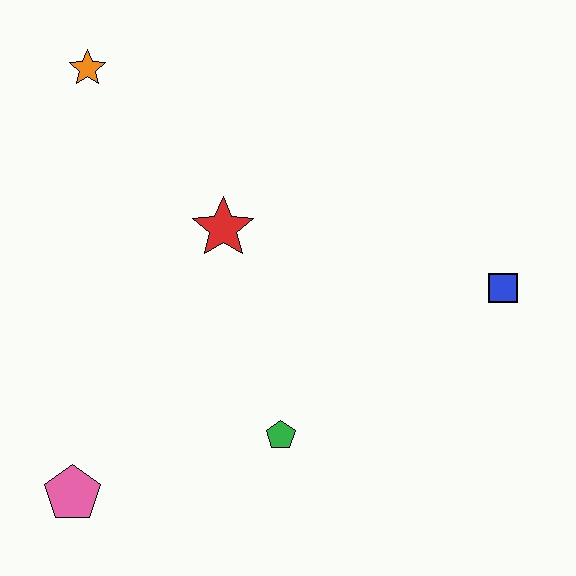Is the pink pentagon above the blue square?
No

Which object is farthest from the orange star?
The blue square is farthest from the orange star.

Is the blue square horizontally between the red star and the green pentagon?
No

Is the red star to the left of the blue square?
Yes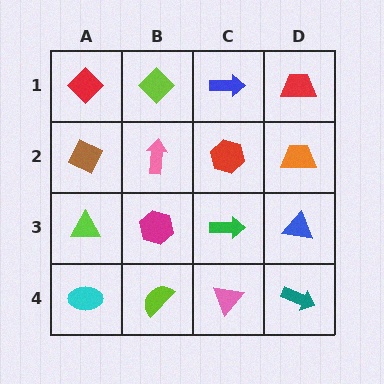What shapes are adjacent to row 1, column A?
A brown diamond (row 2, column A), a lime diamond (row 1, column B).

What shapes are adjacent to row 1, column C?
A red hexagon (row 2, column C), a lime diamond (row 1, column B), a red trapezoid (row 1, column D).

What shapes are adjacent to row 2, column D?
A red trapezoid (row 1, column D), a blue triangle (row 3, column D), a red hexagon (row 2, column C).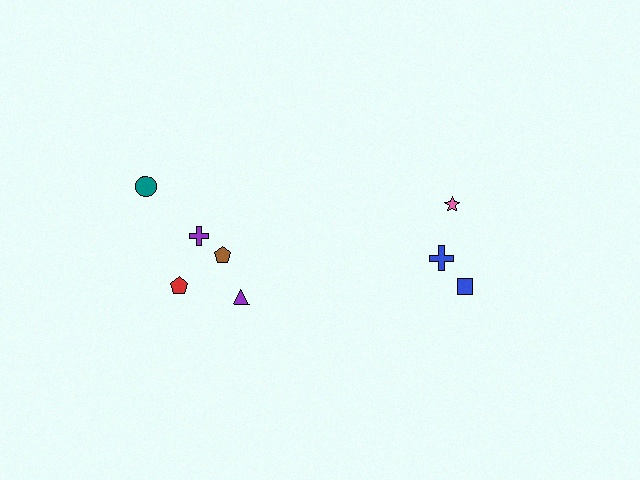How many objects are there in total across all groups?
There are 8 objects.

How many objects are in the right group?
There are 3 objects.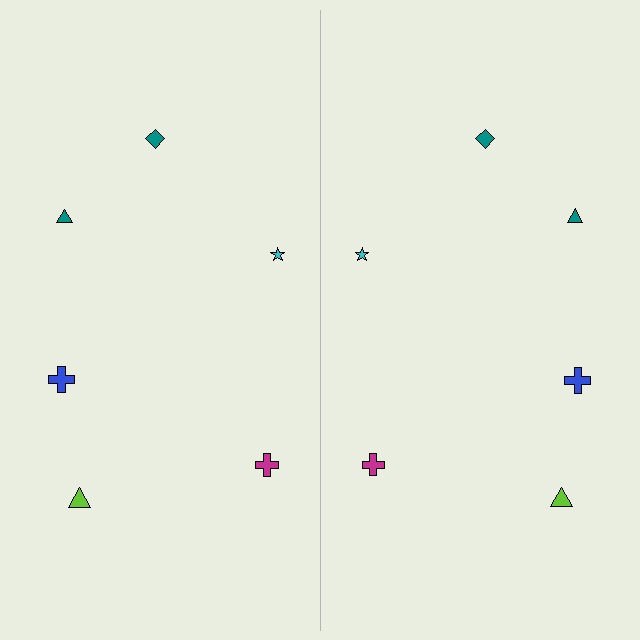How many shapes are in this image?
There are 12 shapes in this image.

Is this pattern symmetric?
Yes, this pattern has bilateral (reflection) symmetry.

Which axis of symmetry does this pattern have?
The pattern has a vertical axis of symmetry running through the center of the image.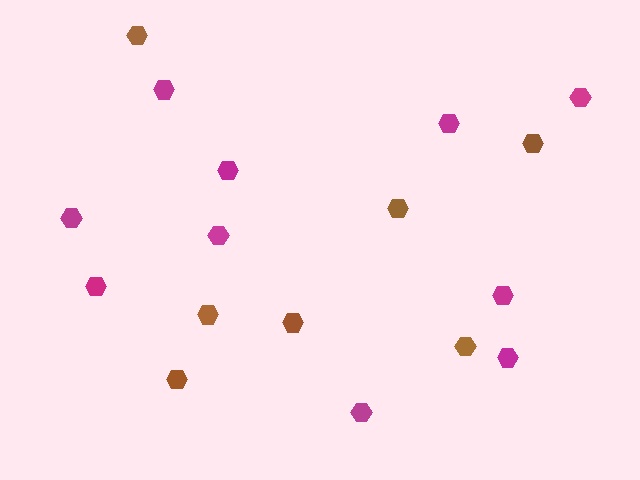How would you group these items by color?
There are 2 groups: one group of magenta hexagons (10) and one group of brown hexagons (7).